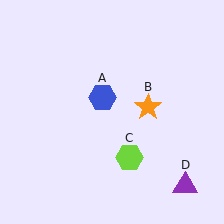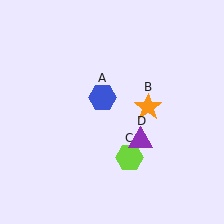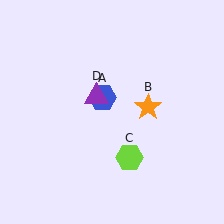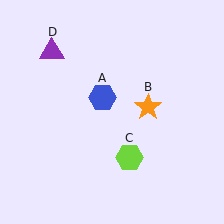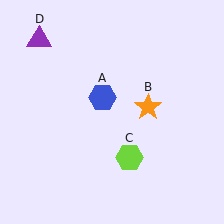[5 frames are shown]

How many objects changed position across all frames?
1 object changed position: purple triangle (object D).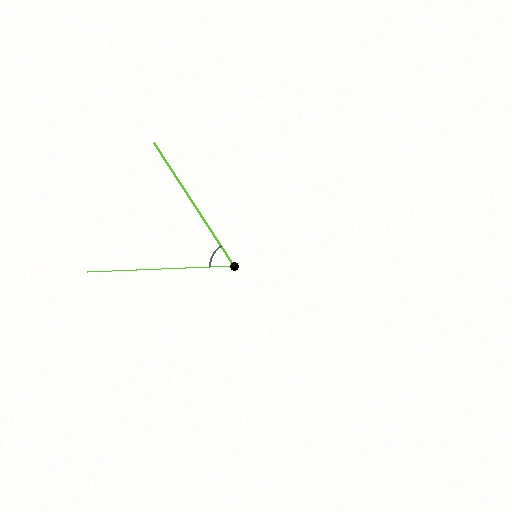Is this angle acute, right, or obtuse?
It is acute.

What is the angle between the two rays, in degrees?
Approximately 59 degrees.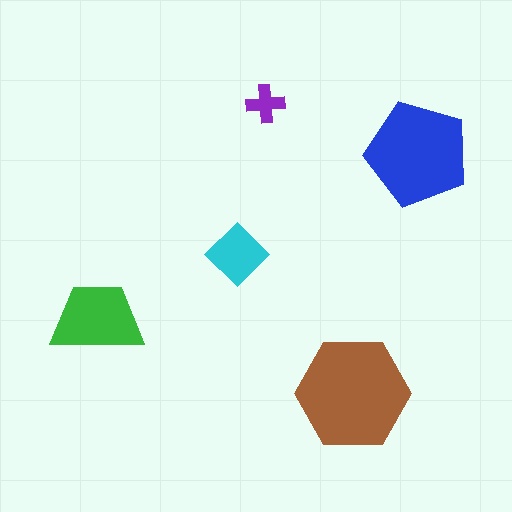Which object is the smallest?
The purple cross.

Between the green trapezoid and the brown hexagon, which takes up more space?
The brown hexagon.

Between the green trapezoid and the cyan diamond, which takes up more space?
The green trapezoid.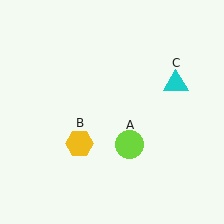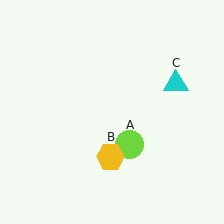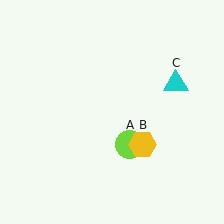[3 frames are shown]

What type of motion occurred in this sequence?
The yellow hexagon (object B) rotated counterclockwise around the center of the scene.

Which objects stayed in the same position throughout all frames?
Lime circle (object A) and cyan triangle (object C) remained stationary.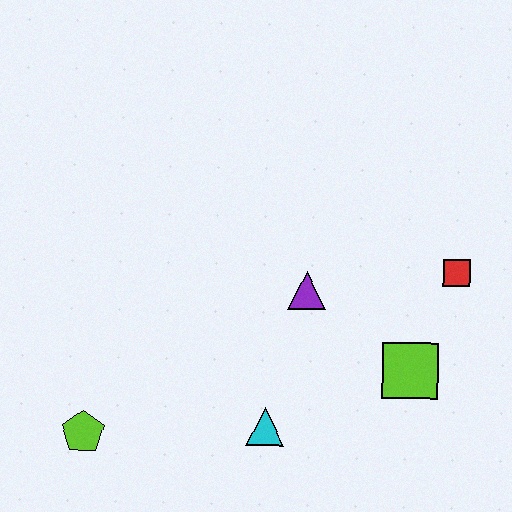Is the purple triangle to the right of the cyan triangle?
Yes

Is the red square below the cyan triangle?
No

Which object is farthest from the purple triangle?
The lime pentagon is farthest from the purple triangle.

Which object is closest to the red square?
The lime square is closest to the red square.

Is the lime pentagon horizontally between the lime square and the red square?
No